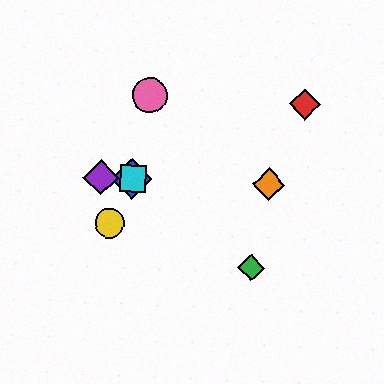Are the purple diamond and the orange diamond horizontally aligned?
Yes, both are at y≈177.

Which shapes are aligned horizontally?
The blue diamond, the purple diamond, the orange diamond, the cyan square are aligned horizontally.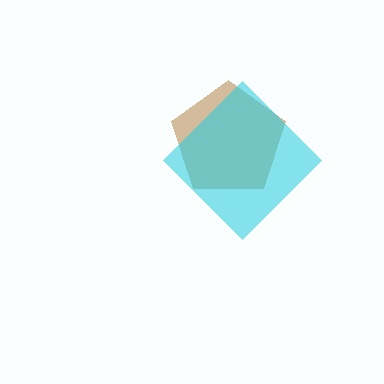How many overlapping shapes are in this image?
There are 2 overlapping shapes in the image.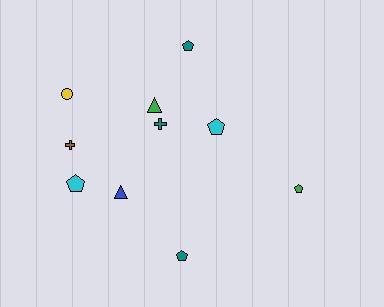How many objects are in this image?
There are 10 objects.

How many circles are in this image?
There is 1 circle.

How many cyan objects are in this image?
There are 2 cyan objects.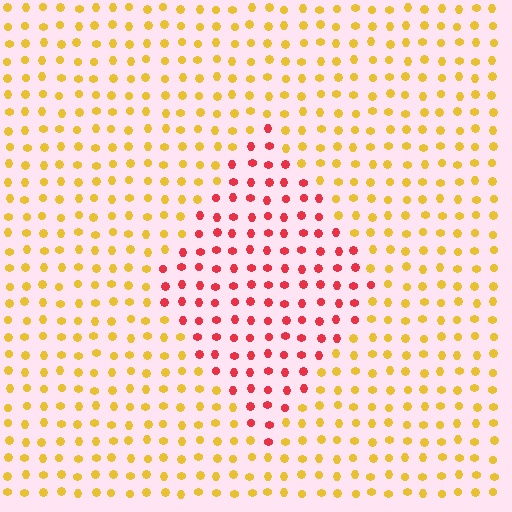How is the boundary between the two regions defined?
The boundary is defined purely by a slight shift in hue (about 54 degrees). Spacing, size, and orientation are identical on both sides.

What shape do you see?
I see a diamond.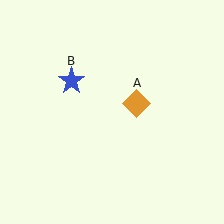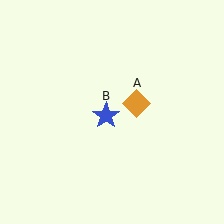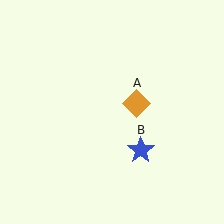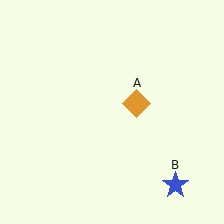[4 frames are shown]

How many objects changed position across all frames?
1 object changed position: blue star (object B).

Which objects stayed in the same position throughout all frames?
Orange diamond (object A) remained stationary.